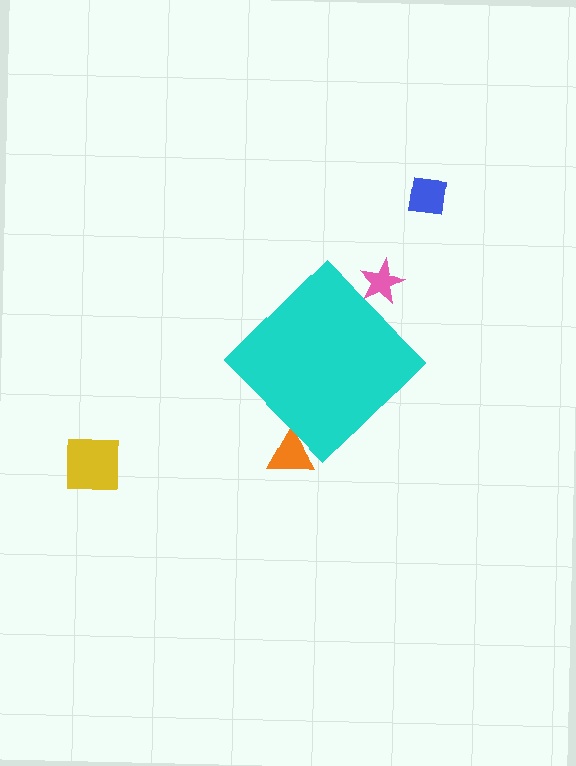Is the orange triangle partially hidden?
Yes, the orange triangle is partially hidden behind the cyan diamond.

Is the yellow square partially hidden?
No, the yellow square is fully visible.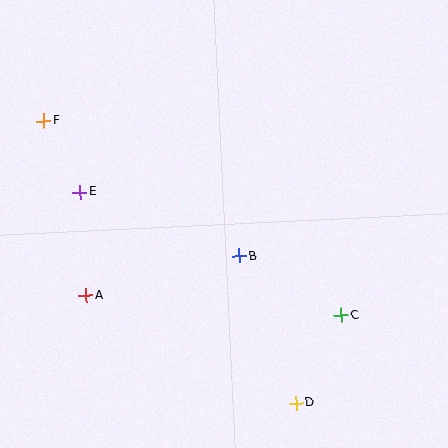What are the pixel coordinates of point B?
Point B is at (239, 256).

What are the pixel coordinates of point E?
Point E is at (80, 192).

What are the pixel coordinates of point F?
Point F is at (44, 121).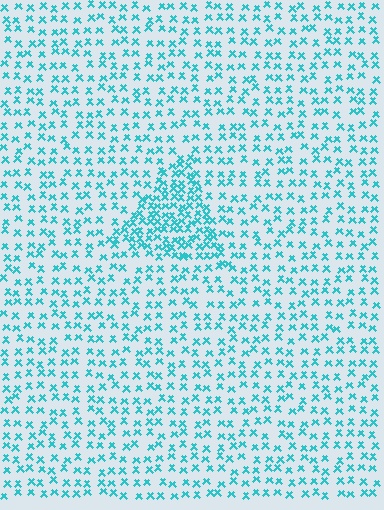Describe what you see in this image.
The image contains small cyan elements arranged at two different densities. A triangle-shaped region is visible where the elements are more densely packed than the surrounding area.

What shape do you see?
I see a triangle.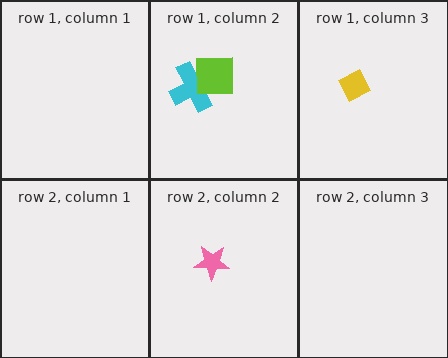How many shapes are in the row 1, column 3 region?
1.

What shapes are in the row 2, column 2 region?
The pink star.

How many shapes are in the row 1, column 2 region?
2.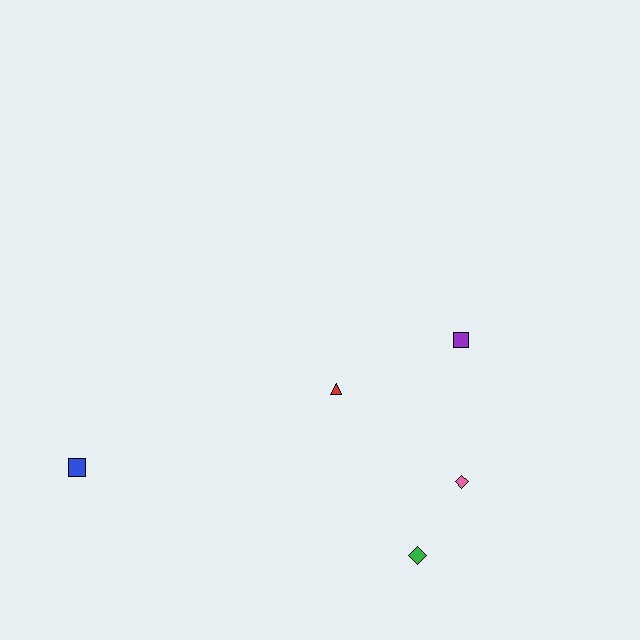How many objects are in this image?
There are 5 objects.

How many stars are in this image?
There are no stars.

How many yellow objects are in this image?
There are no yellow objects.